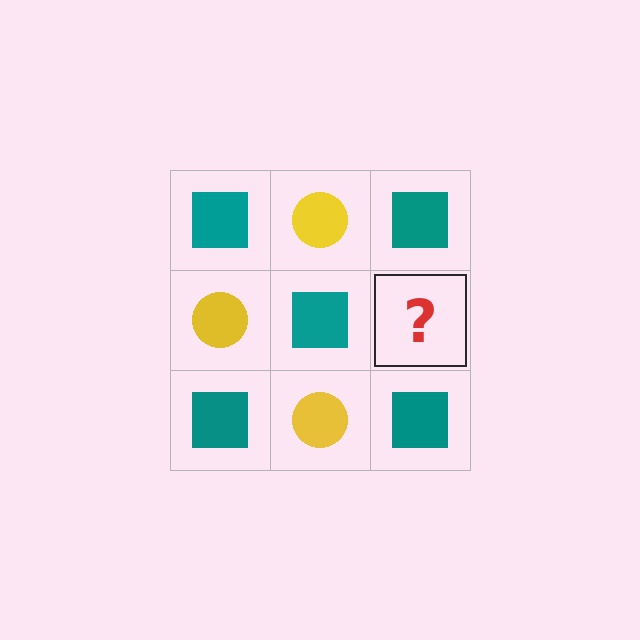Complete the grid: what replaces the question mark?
The question mark should be replaced with a yellow circle.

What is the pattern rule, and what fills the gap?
The rule is that it alternates teal square and yellow circle in a checkerboard pattern. The gap should be filled with a yellow circle.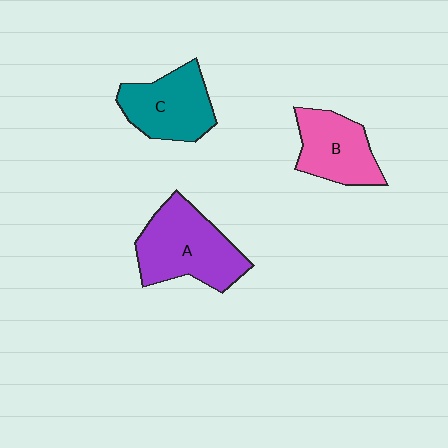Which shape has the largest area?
Shape A (purple).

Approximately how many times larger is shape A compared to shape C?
Approximately 1.3 times.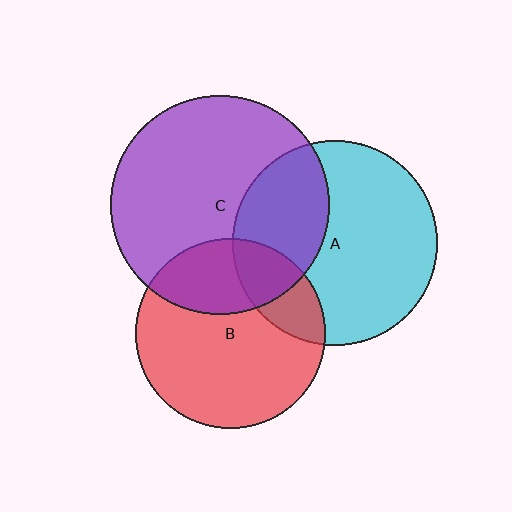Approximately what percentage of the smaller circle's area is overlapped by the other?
Approximately 35%.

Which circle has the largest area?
Circle C (purple).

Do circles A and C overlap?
Yes.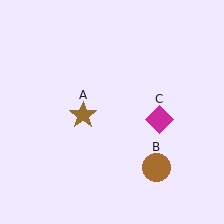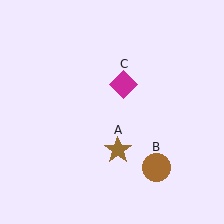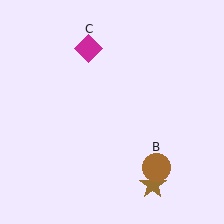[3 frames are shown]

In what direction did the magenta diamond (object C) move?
The magenta diamond (object C) moved up and to the left.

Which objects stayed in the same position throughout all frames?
Brown circle (object B) remained stationary.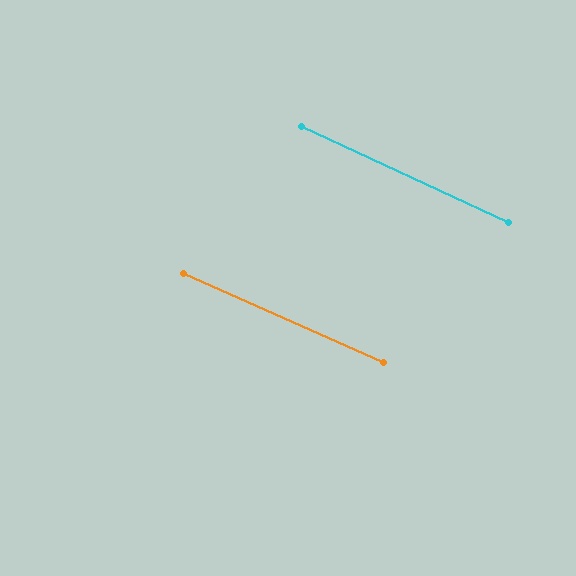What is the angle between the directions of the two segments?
Approximately 1 degree.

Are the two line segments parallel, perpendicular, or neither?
Parallel — their directions differ by only 0.9°.